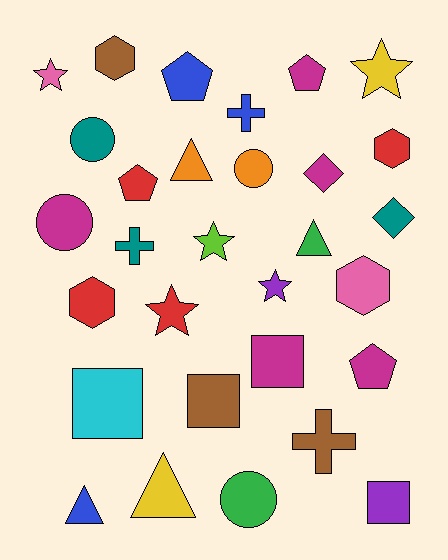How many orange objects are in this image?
There are 2 orange objects.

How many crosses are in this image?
There are 3 crosses.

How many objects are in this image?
There are 30 objects.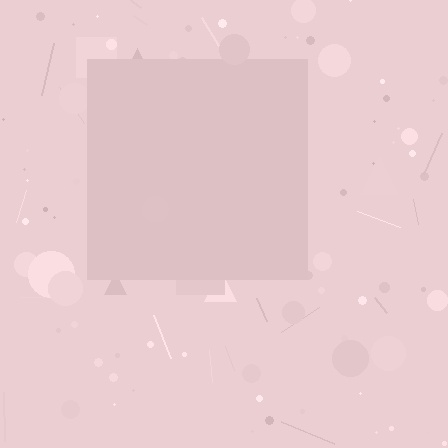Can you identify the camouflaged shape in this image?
The camouflaged shape is a square.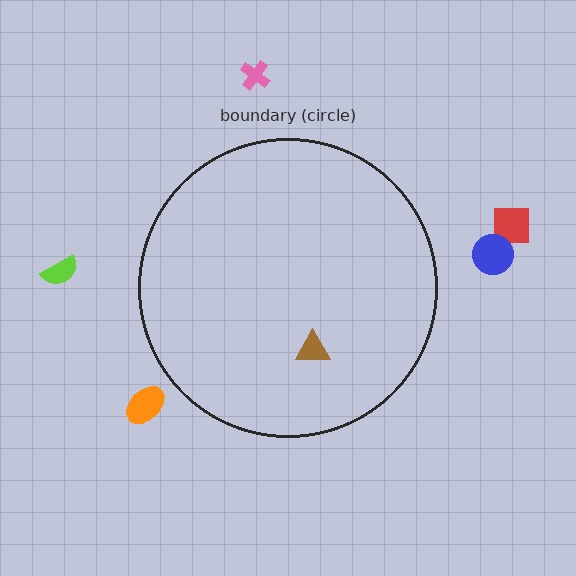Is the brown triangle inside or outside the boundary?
Inside.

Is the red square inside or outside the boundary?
Outside.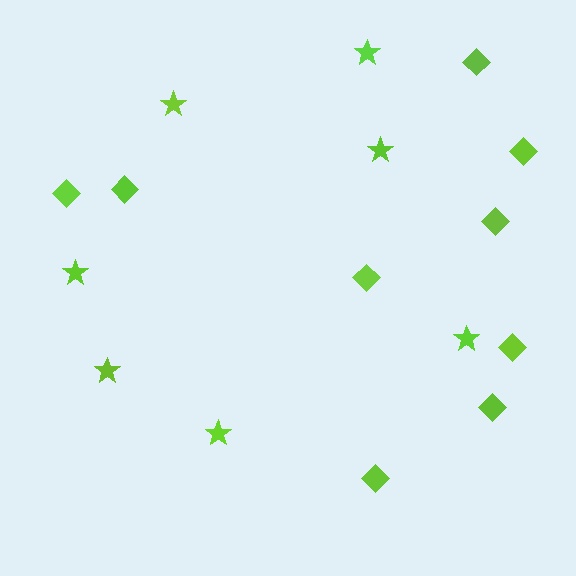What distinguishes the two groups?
There are 2 groups: one group of stars (7) and one group of diamonds (9).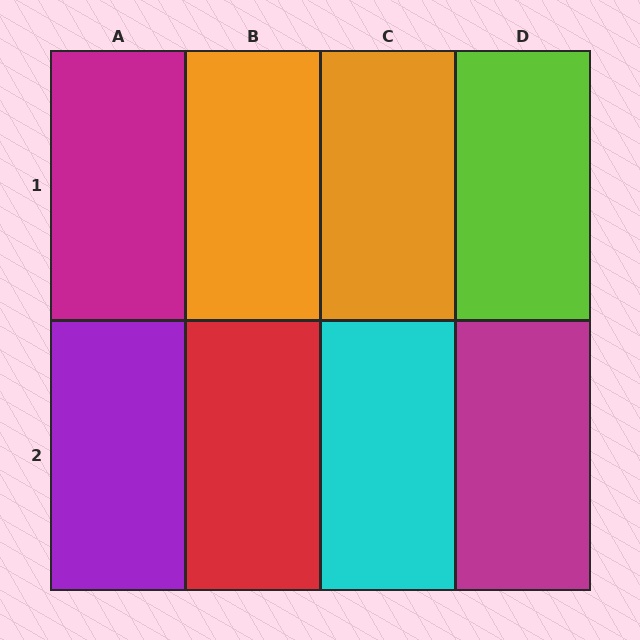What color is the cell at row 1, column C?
Orange.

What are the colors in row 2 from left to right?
Purple, red, cyan, magenta.